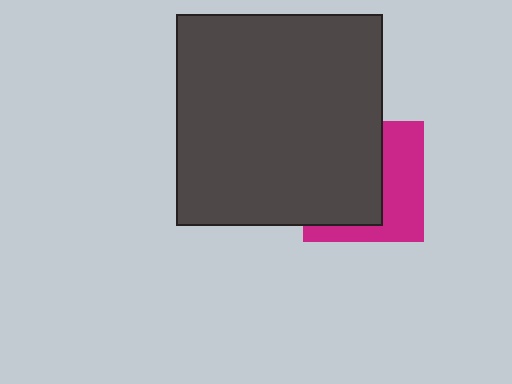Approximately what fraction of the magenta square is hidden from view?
Roughly 58% of the magenta square is hidden behind the dark gray rectangle.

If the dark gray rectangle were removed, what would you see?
You would see the complete magenta square.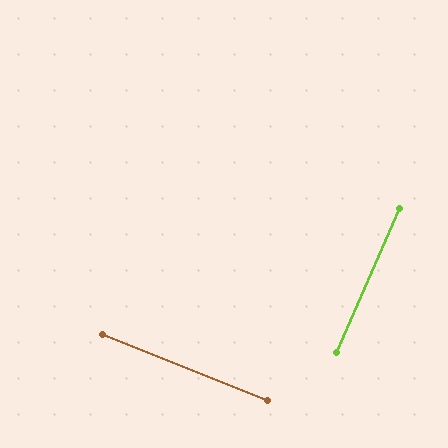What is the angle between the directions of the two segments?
Approximately 88 degrees.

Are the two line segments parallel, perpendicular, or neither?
Perpendicular — they meet at approximately 88°.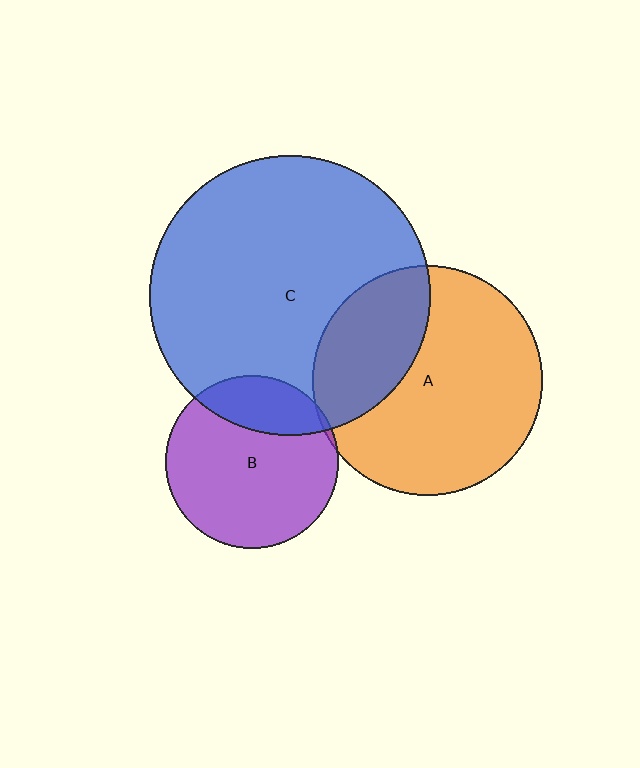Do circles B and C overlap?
Yes.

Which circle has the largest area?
Circle C (blue).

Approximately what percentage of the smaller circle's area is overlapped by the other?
Approximately 25%.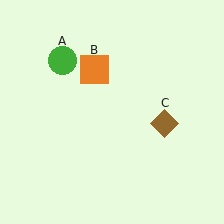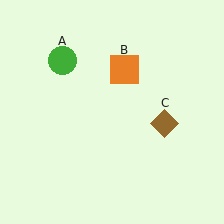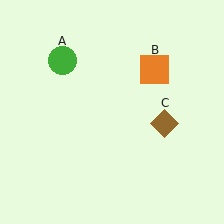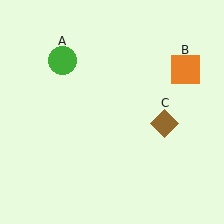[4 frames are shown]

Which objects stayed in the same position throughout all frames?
Green circle (object A) and brown diamond (object C) remained stationary.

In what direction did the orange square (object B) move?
The orange square (object B) moved right.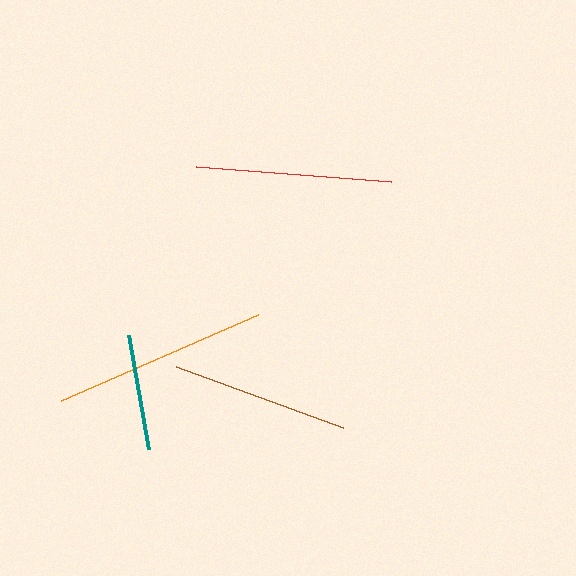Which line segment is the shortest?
The teal line is the shortest at approximately 116 pixels.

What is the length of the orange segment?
The orange segment is approximately 215 pixels long.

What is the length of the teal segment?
The teal segment is approximately 116 pixels long.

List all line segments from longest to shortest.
From longest to shortest: orange, red, brown, teal.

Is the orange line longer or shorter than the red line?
The orange line is longer than the red line.